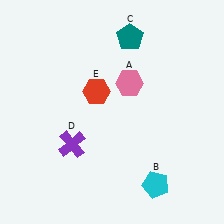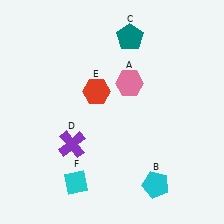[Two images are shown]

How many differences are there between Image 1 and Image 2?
There is 1 difference between the two images.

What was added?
A cyan diamond (F) was added in Image 2.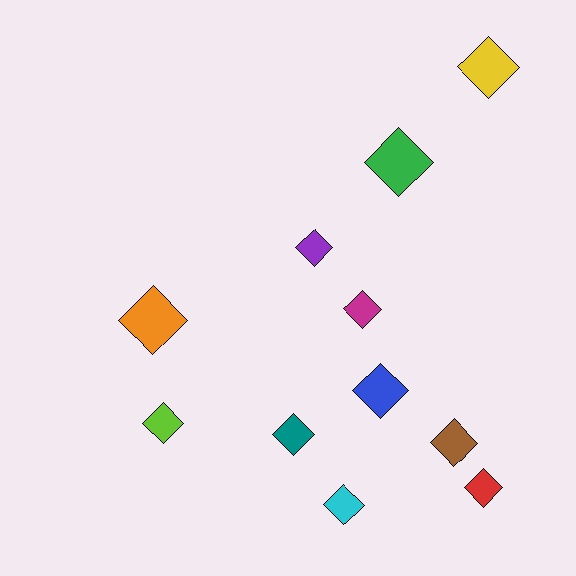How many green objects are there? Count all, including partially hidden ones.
There is 1 green object.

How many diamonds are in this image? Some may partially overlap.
There are 11 diamonds.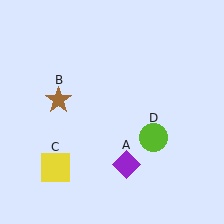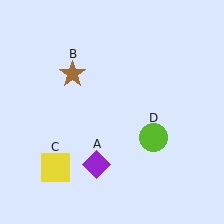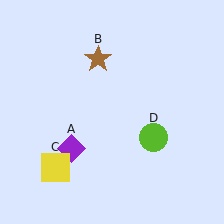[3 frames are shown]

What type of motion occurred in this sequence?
The purple diamond (object A), brown star (object B) rotated clockwise around the center of the scene.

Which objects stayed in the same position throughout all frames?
Yellow square (object C) and lime circle (object D) remained stationary.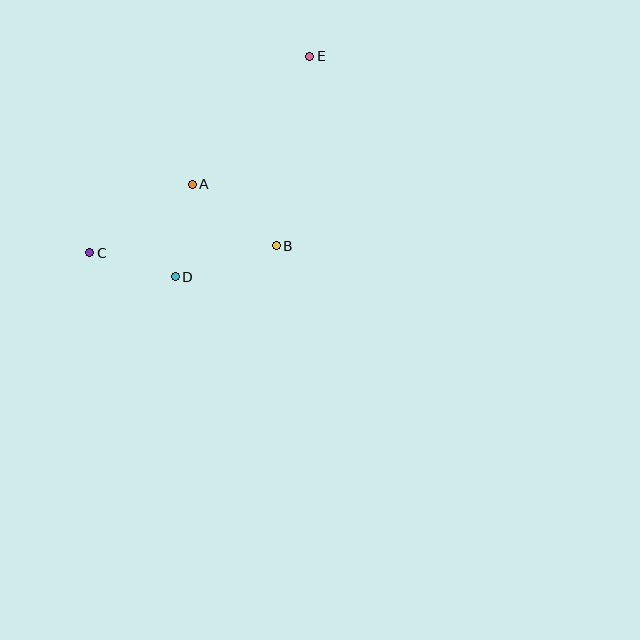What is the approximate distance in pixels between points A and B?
The distance between A and B is approximately 104 pixels.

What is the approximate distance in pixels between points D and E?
The distance between D and E is approximately 258 pixels.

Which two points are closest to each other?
Points C and D are closest to each other.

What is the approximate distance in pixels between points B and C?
The distance between B and C is approximately 187 pixels.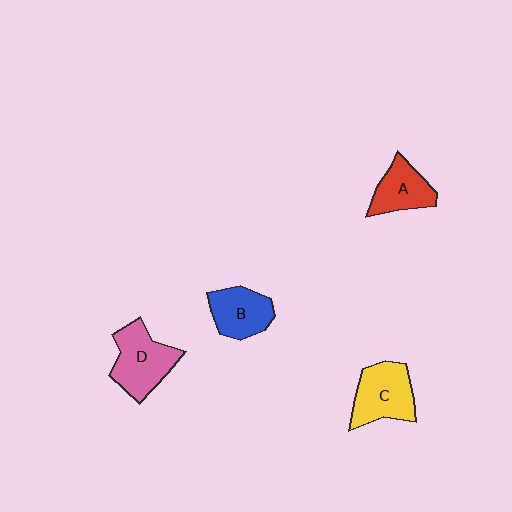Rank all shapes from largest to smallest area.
From largest to smallest: D (pink), C (yellow), B (blue), A (red).